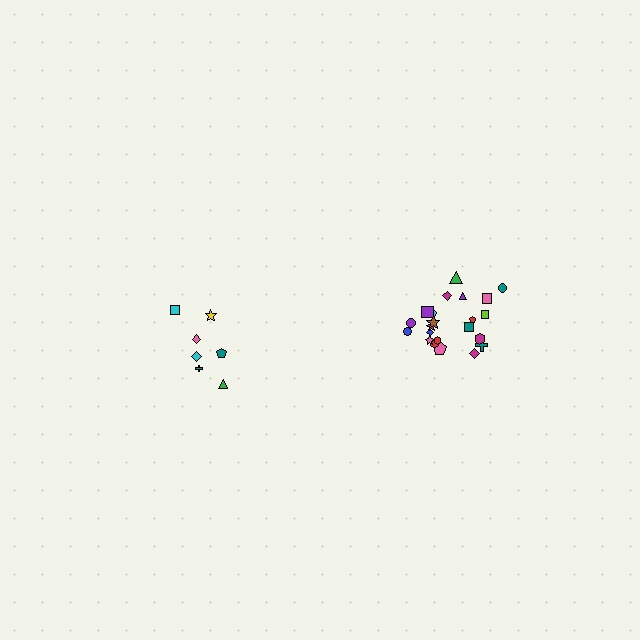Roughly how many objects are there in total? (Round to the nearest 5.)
Roughly 30 objects in total.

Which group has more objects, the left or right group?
The right group.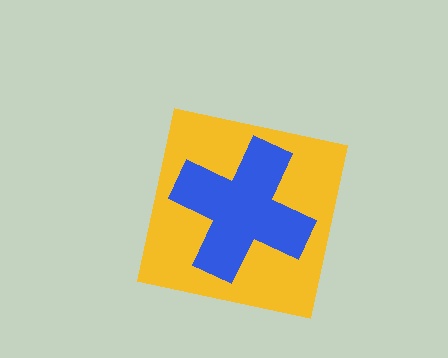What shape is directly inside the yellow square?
The blue cross.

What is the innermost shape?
The blue cross.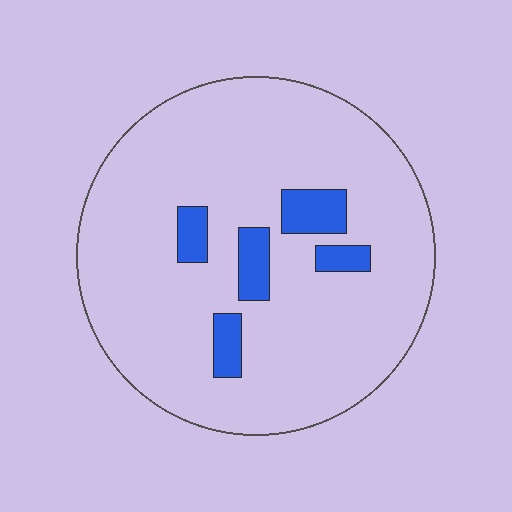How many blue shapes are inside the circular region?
5.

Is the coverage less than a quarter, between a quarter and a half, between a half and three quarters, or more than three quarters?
Less than a quarter.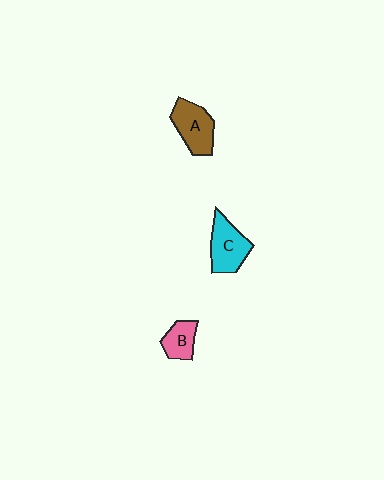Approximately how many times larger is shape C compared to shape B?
Approximately 1.6 times.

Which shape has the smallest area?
Shape B (pink).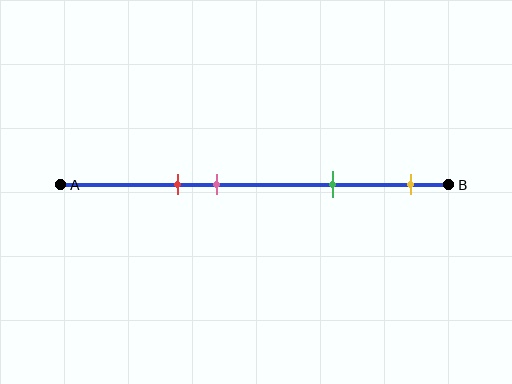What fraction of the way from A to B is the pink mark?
The pink mark is approximately 40% (0.4) of the way from A to B.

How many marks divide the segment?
There are 4 marks dividing the segment.